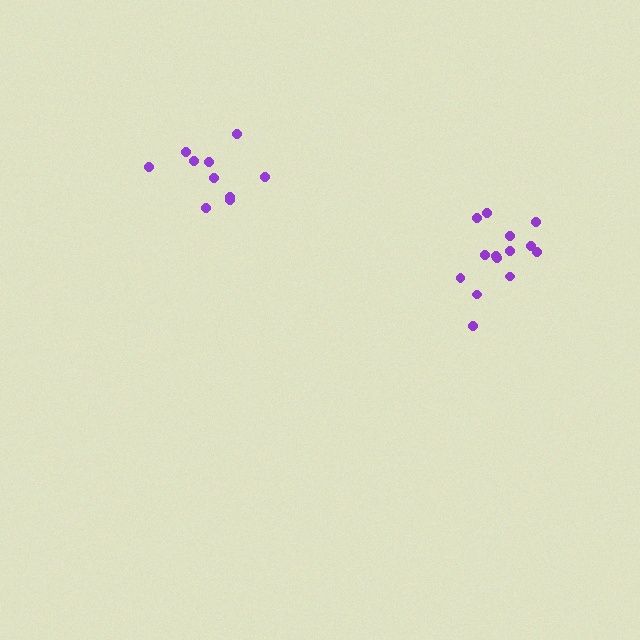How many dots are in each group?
Group 1: 10 dots, Group 2: 14 dots (24 total).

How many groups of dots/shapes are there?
There are 2 groups.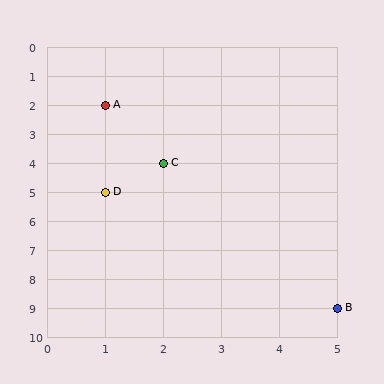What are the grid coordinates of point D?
Point D is at grid coordinates (1, 5).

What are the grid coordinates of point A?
Point A is at grid coordinates (1, 2).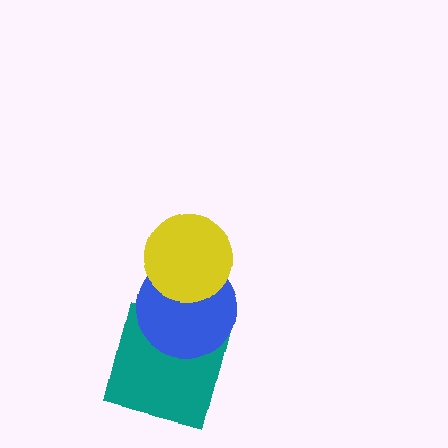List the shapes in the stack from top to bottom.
From top to bottom: the yellow circle, the blue circle, the teal square.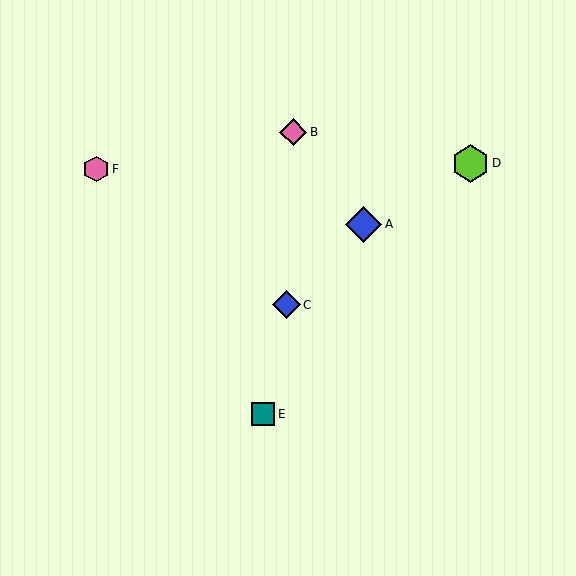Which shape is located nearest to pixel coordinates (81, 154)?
The pink hexagon (labeled F) at (96, 169) is nearest to that location.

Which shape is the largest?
The lime hexagon (labeled D) is the largest.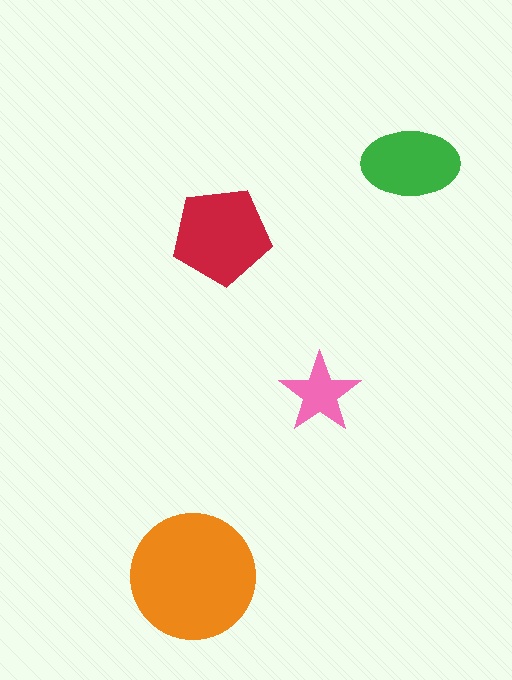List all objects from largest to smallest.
The orange circle, the red pentagon, the green ellipse, the pink star.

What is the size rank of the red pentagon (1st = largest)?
2nd.